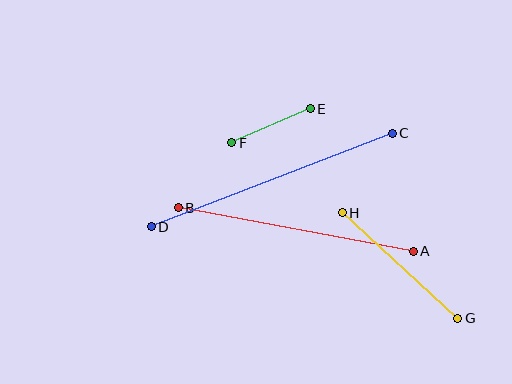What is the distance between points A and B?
The distance is approximately 239 pixels.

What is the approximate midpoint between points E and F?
The midpoint is at approximately (271, 126) pixels.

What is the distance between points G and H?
The distance is approximately 157 pixels.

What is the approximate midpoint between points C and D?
The midpoint is at approximately (272, 180) pixels.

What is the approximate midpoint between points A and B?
The midpoint is at approximately (296, 230) pixels.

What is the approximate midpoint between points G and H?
The midpoint is at approximately (400, 265) pixels.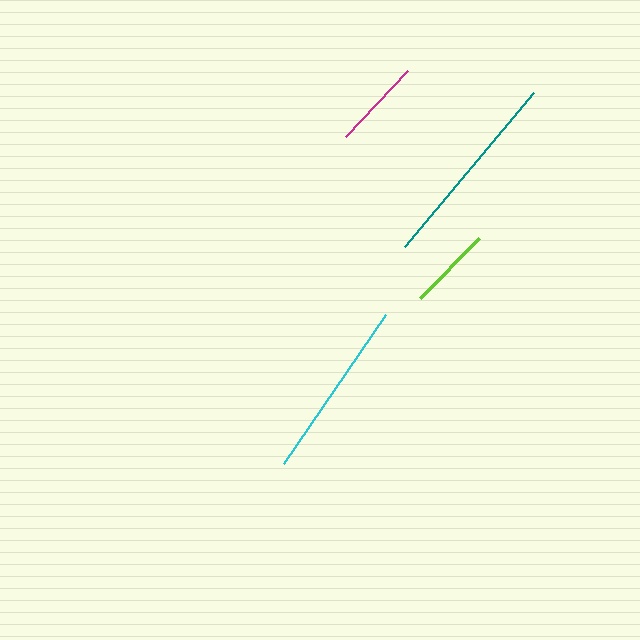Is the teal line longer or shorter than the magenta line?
The teal line is longer than the magenta line.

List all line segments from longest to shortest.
From longest to shortest: teal, cyan, magenta, lime.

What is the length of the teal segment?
The teal segment is approximately 200 pixels long.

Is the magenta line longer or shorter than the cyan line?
The cyan line is longer than the magenta line.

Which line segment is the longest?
The teal line is the longest at approximately 200 pixels.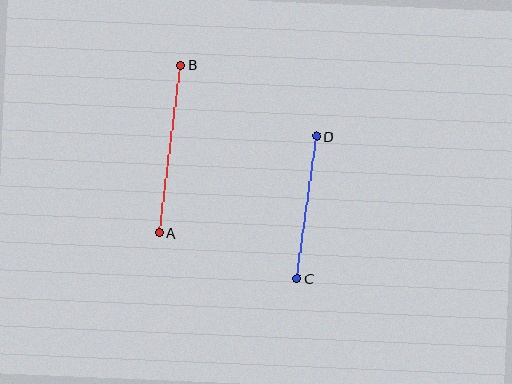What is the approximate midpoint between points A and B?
The midpoint is at approximately (170, 149) pixels.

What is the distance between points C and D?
The distance is approximately 144 pixels.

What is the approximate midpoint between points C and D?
The midpoint is at approximately (307, 207) pixels.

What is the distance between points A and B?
The distance is approximately 169 pixels.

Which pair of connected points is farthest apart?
Points A and B are farthest apart.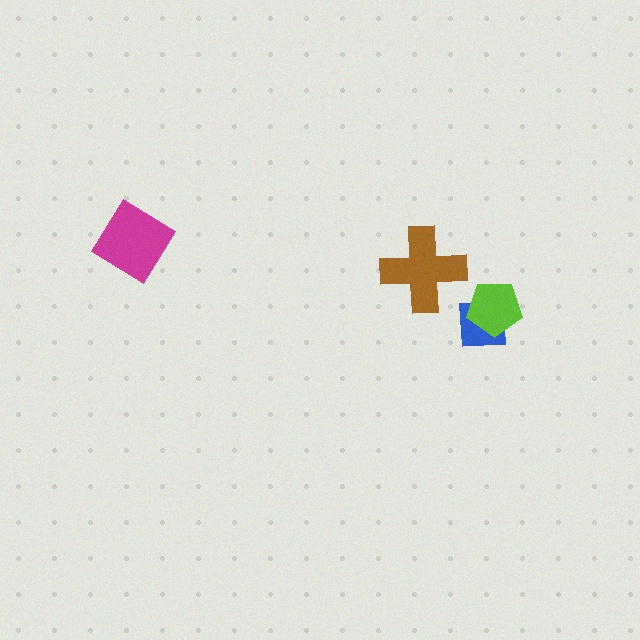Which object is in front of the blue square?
The lime pentagon is in front of the blue square.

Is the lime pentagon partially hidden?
No, no other shape covers it.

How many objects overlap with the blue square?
1 object overlaps with the blue square.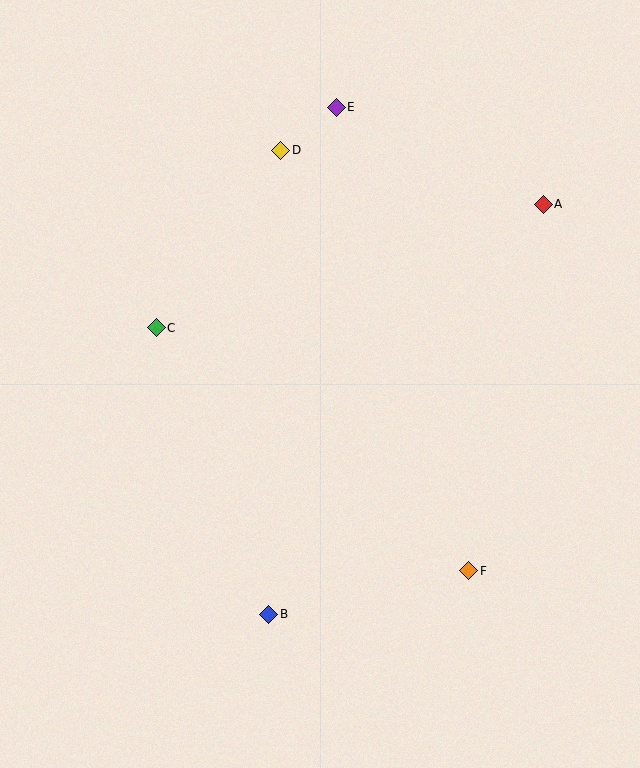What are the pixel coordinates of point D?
Point D is at (281, 150).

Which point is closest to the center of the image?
Point C at (156, 328) is closest to the center.